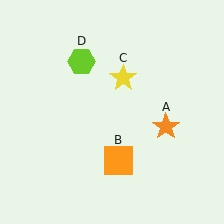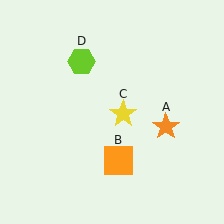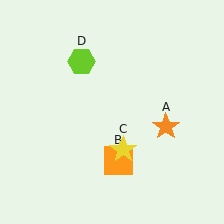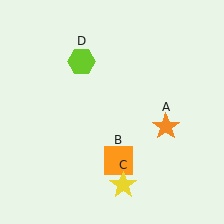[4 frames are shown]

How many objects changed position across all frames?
1 object changed position: yellow star (object C).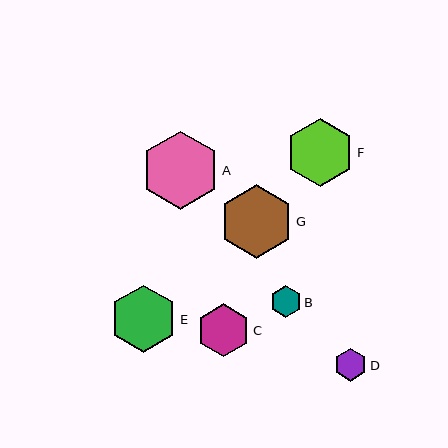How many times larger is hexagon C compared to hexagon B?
Hexagon C is approximately 1.7 times the size of hexagon B.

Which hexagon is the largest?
Hexagon A is the largest with a size of approximately 78 pixels.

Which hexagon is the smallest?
Hexagon B is the smallest with a size of approximately 32 pixels.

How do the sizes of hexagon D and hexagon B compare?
Hexagon D and hexagon B are approximately the same size.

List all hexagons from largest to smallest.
From largest to smallest: A, G, F, E, C, D, B.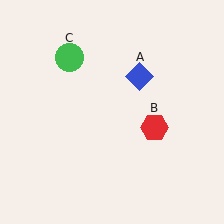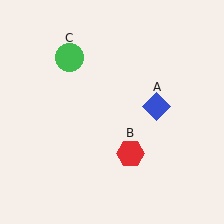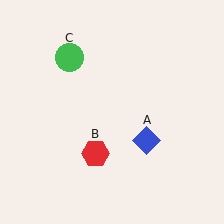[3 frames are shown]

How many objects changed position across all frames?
2 objects changed position: blue diamond (object A), red hexagon (object B).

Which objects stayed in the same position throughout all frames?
Green circle (object C) remained stationary.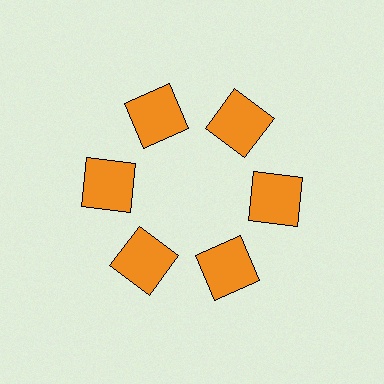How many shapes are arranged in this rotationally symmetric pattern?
There are 6 shapes, arranged in 6 groups of 1.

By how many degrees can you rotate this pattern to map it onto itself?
The pattern maps onto itself every 60 degrees of rotation.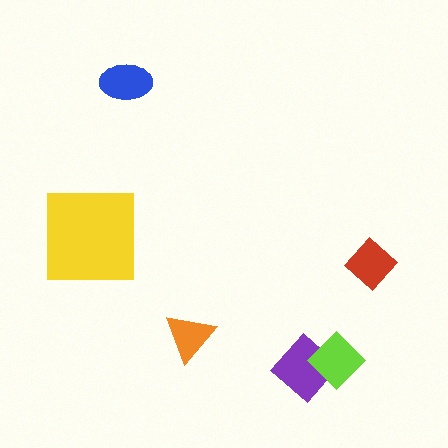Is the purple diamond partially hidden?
Yes, it is partially covered by another shape.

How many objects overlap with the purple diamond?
1 object overlaps with the purple diamond.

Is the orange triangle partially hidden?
No, no other shape covers it.